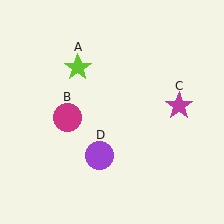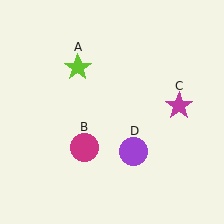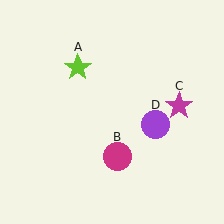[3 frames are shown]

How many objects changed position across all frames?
2 objects changed position: magenta circle (object B), purple circle (object D).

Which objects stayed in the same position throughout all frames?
Lime star (object A) and magenta star (object C) remained stationary.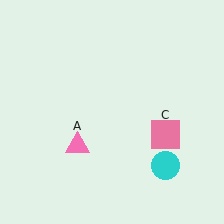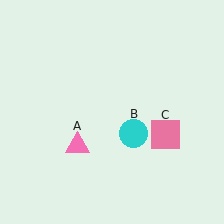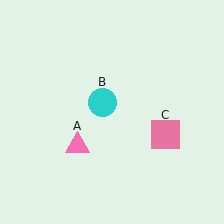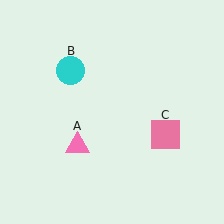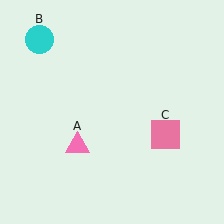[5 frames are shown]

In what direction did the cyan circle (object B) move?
The cyan circle (object B) moved up and to the left.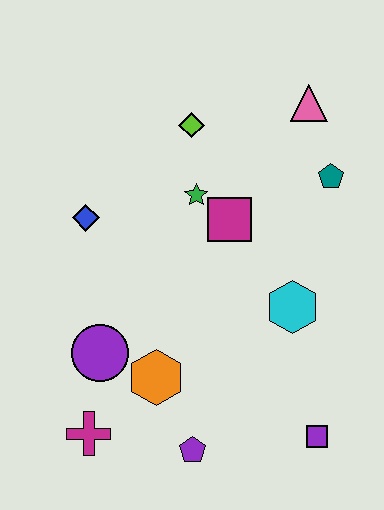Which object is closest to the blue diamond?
The green star is closest to the blue diamond.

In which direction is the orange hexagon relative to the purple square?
The orange hexagon is to the left of the purple square.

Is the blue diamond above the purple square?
Yes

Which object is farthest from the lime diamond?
The purple square is farthest from the lime diamond.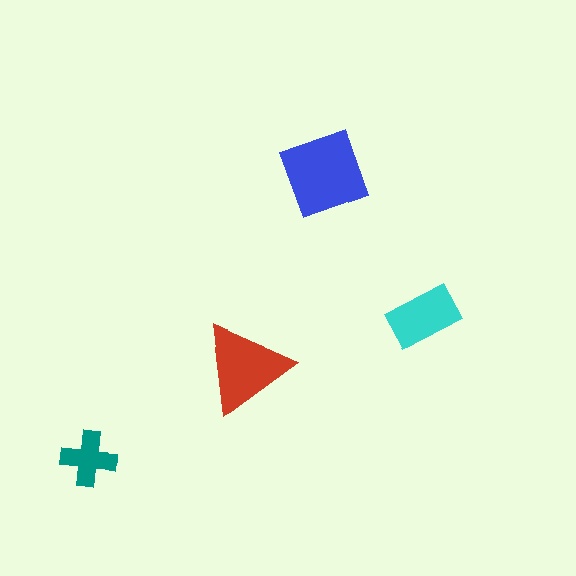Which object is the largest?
The blue diamond.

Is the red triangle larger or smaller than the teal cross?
Larger.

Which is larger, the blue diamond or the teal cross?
The blue diamond.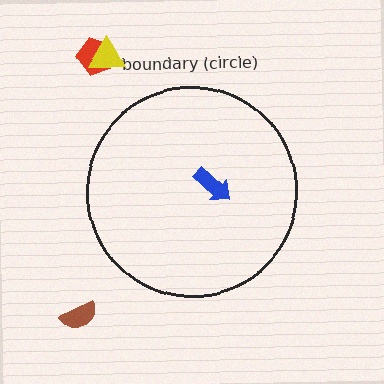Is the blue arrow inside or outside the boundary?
Inside.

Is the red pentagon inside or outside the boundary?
Outside.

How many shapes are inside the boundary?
1 inside, 3 outside.